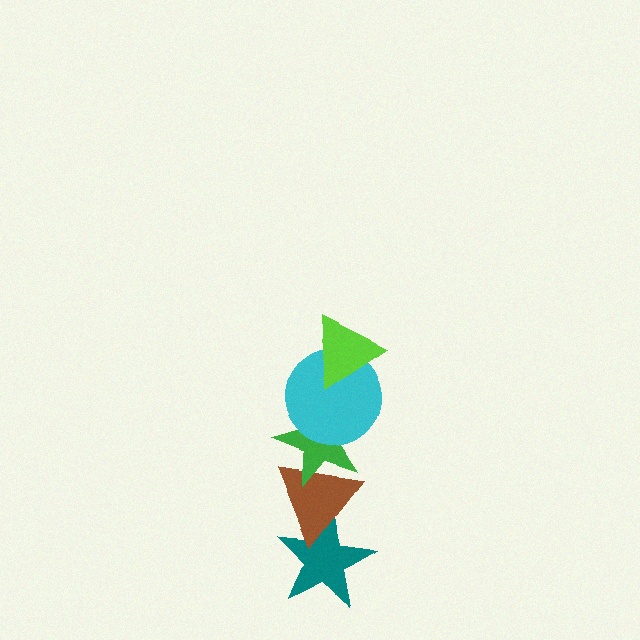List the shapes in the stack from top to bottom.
From top to bottom: the lime triangle, the cyan circle, the green star, the brown triangle, the teal star.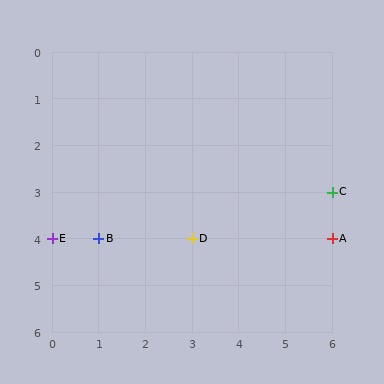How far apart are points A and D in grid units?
Points A and D are 3 columns apart.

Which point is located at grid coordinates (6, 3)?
Point C is at (6, 3).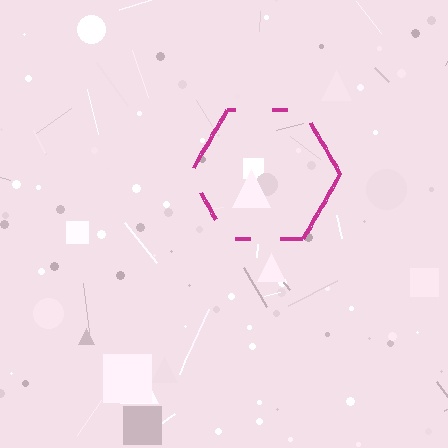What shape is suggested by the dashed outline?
The dashed outline suggests a hexagon.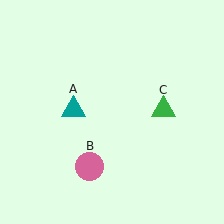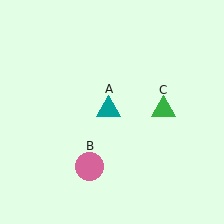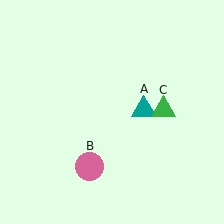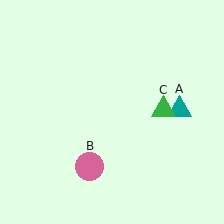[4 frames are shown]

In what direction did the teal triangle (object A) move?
The teal triangle (object A) moved right.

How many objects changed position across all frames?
1 object changed position: teal triangle (object A).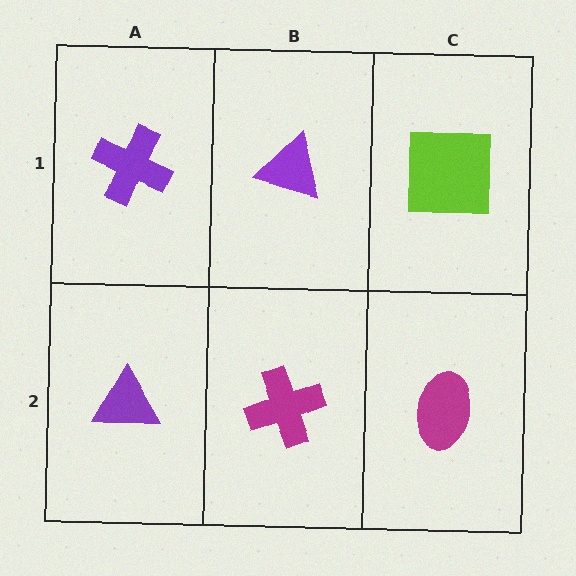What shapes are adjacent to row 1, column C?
A magenta ellipse (row 2, column C), a purple triangle (row 1, column B).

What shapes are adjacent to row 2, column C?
A lime square (row 1, column C), a magenta cross (row 2, column B).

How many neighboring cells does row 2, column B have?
3.